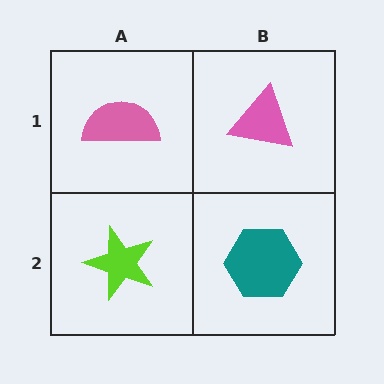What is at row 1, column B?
A pink triangle.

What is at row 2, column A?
A lime star.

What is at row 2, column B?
A teal hexagon.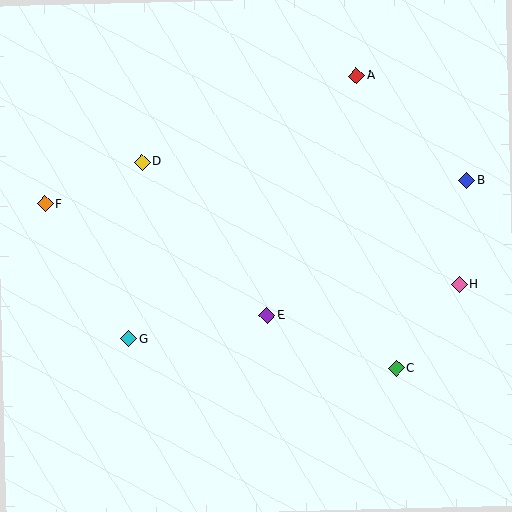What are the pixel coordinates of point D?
Point D is at (142, 162).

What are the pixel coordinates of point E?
Point E is at (267, 315).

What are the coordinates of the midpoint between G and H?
The midpoint between G and H is at (294, 312).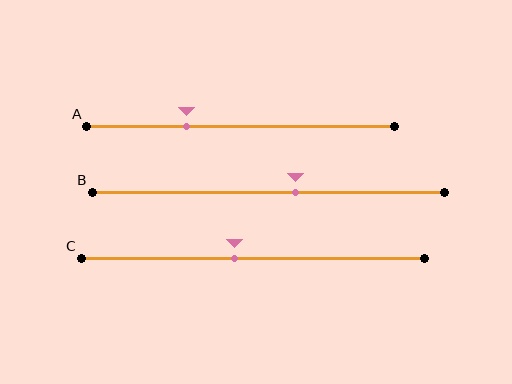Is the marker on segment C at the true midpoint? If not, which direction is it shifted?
No, the marker on segment C is shifted to the left by about 5% of the segment length.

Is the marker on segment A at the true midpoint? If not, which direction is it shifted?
No, the marker on segment A is shifted to the left by about 18% of the segment length.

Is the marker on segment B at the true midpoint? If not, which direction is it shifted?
No, the marker on segment B is shifted to the right by about 7% of the segment length.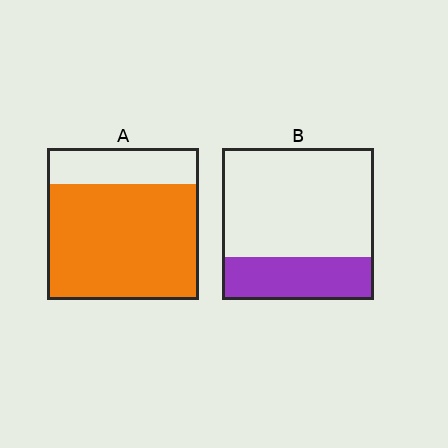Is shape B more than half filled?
No.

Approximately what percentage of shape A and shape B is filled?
A is approximately 75% and B is approximately 30%.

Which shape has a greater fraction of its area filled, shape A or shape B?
Shape A.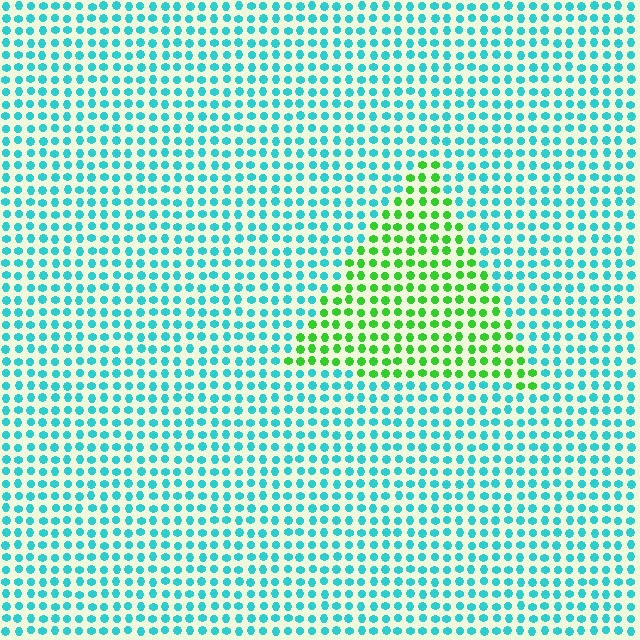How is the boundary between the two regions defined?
The boundary is defined purely by a slight shift in hue (about 62 degrees). Spacing, size, and orientation are identical on both sides.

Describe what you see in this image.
The image is filled with small cyan elements in a uniform arrangement. A triangle-shaped region is visible where the elements are tinted to a slightly different hue, forming a subtle color boundary.